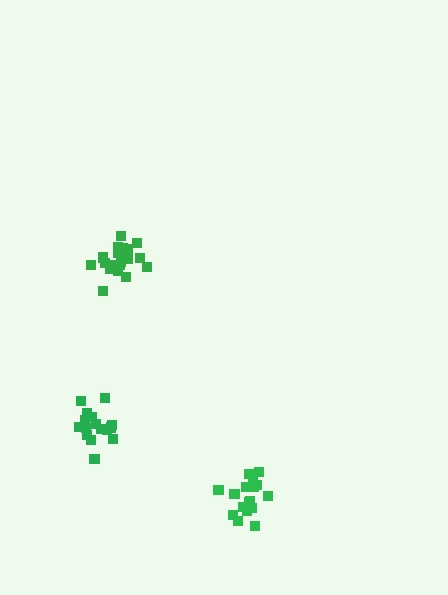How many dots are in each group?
Group 1: 18 dots, Group 2: 17 dots, Group 3: 19 dots (54 total).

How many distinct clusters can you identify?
There are 3 distinct clusters.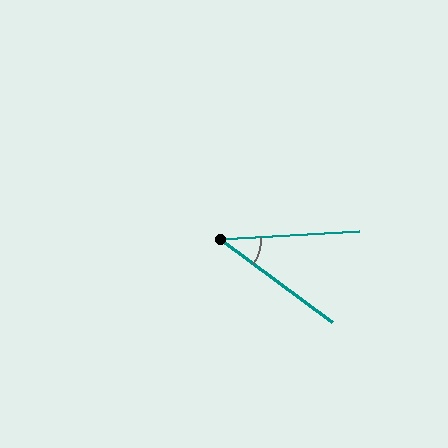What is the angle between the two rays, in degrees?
Approximately 40 degrees.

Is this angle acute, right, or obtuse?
It is acute.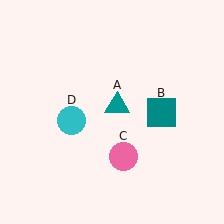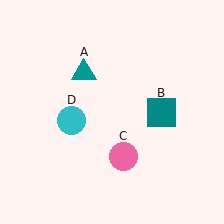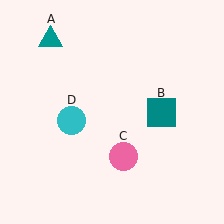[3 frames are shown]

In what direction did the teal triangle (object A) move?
The teal triangle (object A) moved up and to the left.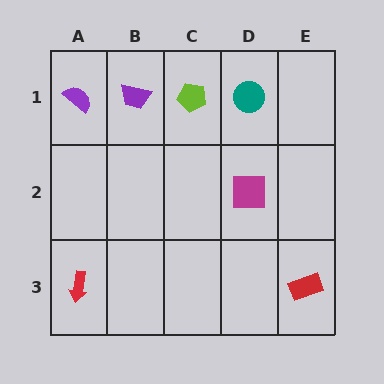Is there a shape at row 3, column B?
No, that cell is empty.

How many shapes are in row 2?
1 shape.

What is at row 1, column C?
A lime pentagon.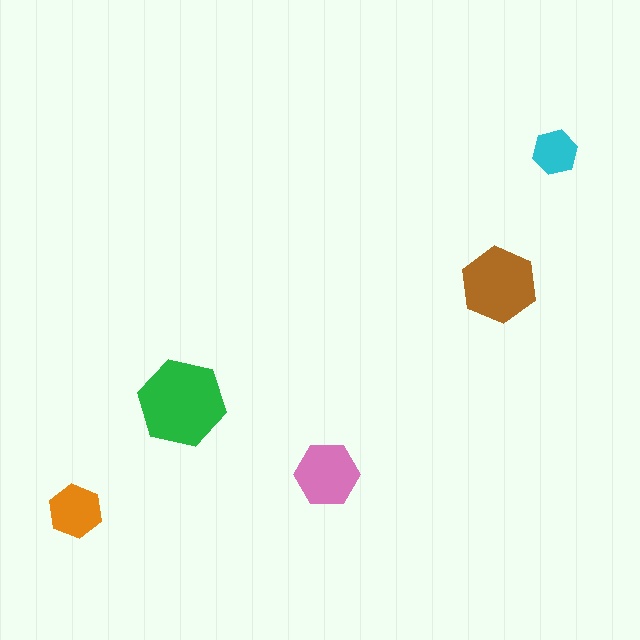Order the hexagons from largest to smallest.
the green one, the brown one, the pink one, the orange one, the cyan one.